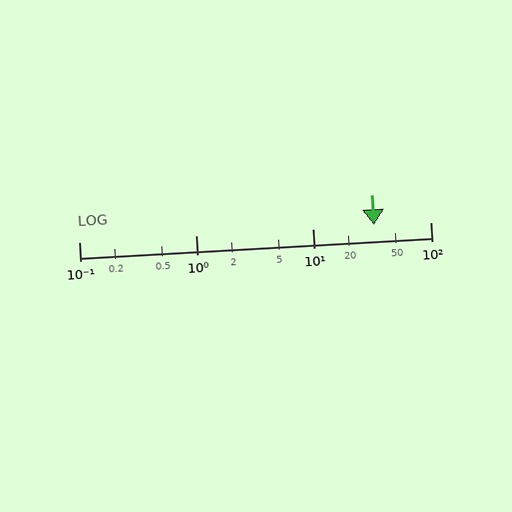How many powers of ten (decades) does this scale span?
The scale spans 3 decades, from 0.1 to 100.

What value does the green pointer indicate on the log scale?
The pointer indicates approximately 33.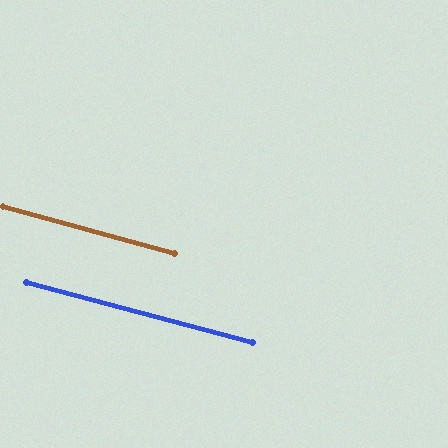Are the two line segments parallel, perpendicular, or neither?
Parallel — their directions differ by only 0.3°.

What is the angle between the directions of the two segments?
Approximately 0 degrees.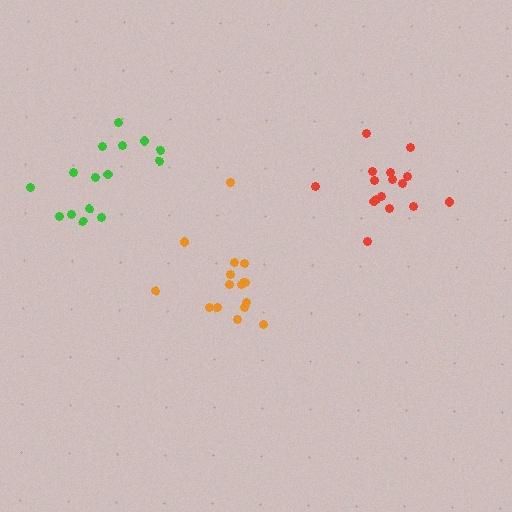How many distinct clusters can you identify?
There are 3 distinct clusters.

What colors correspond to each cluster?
The clusters are colored: green, red, orange.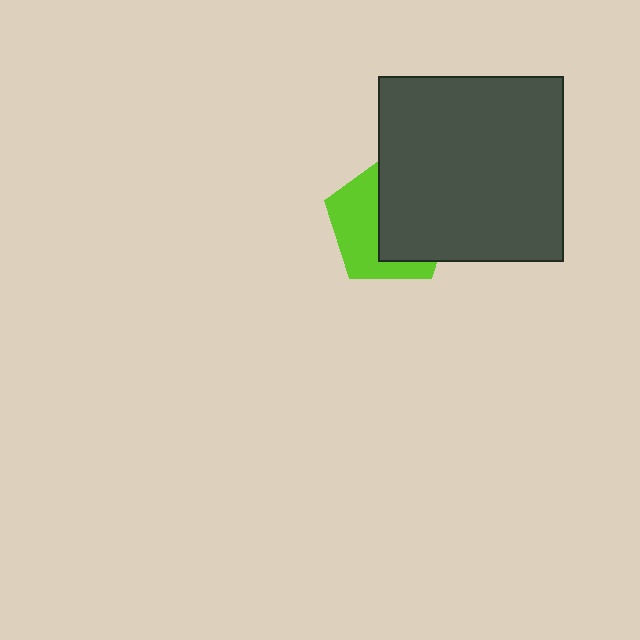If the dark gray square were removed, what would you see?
You would see the complete lime pentagon.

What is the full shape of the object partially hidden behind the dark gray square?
The partially hidden object is a lime pentagon.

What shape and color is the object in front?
The object in front is a dark gray square.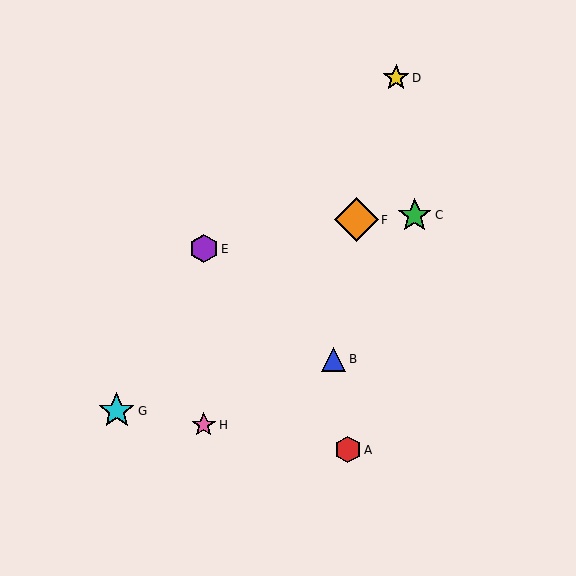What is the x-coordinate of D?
Object D is at x≈396.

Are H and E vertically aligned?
Yes, both are at x≈204.